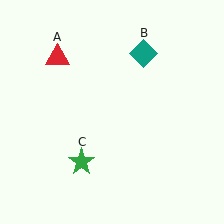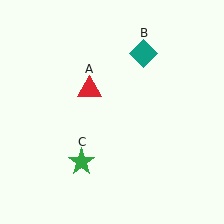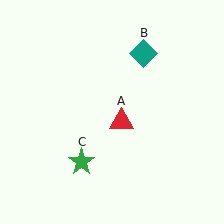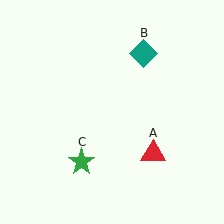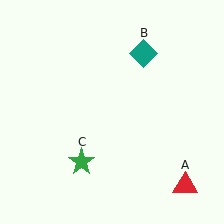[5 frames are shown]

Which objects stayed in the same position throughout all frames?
Teal diamond (object B) and green star (object C) remained stationary.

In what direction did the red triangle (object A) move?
The red triangle (object A) moved down and to the right.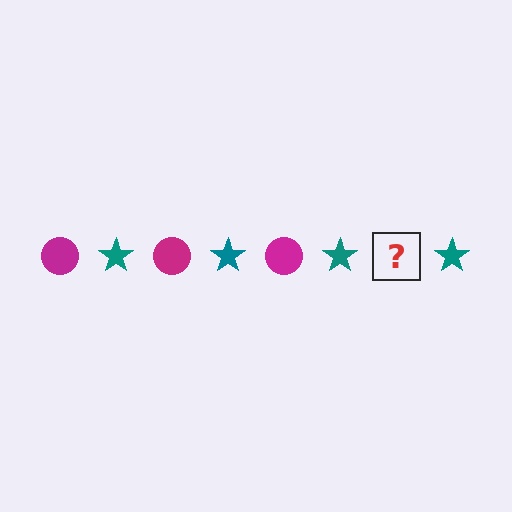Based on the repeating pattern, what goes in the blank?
The blank should be a magenta circle.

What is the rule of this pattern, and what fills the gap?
The rule is that the pattern alternates between magenta circle and teal star. The gap should be filled with a magenta circle.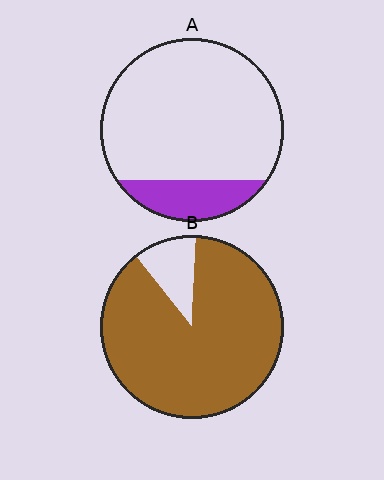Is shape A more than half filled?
No.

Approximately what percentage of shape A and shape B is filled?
A is approximately 15% and B is approximately 90%.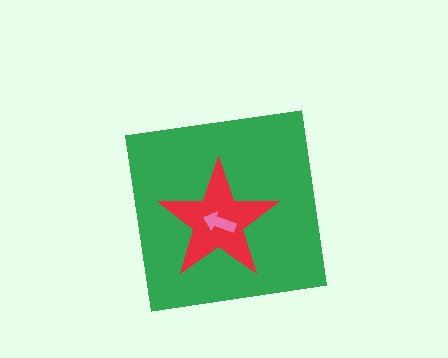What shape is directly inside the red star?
The pink arrow.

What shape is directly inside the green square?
The red star.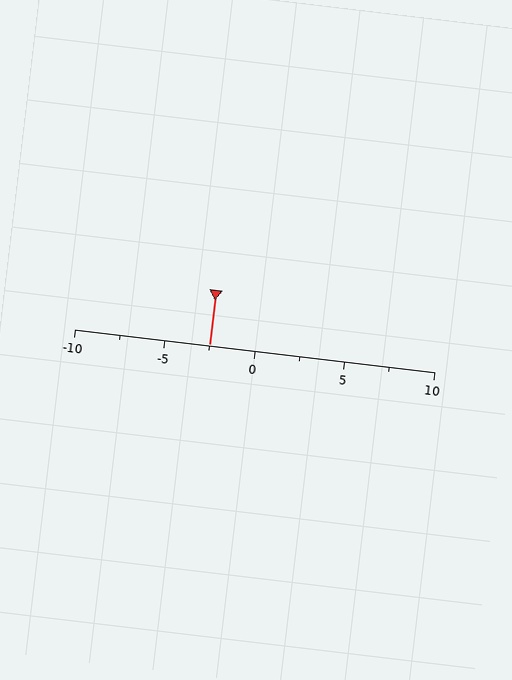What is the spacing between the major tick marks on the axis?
The major ticks are spaced 5 apart.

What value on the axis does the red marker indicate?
The marker indicates approximately -2.5.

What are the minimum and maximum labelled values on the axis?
The axis runs from -10 to 10.